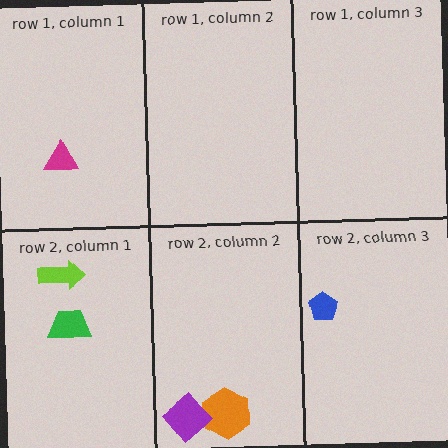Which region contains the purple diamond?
The row 2, column 2 region.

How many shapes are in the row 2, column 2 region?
2.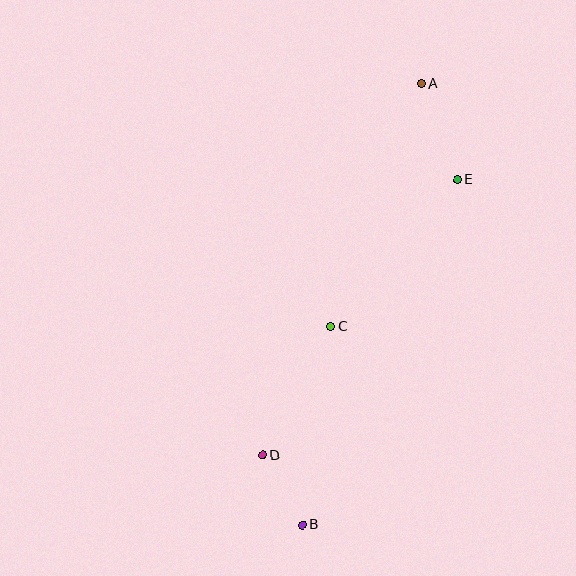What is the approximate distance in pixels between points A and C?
The distance between A and C is approximately 259 pixels.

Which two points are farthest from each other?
Points A and B are farthest from each other.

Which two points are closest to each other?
Points B and D are closest to each other.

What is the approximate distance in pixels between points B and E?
The distance between B and E is approximately 378 pixels.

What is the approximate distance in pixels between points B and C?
The distance between B and C is approximately 200 pixels.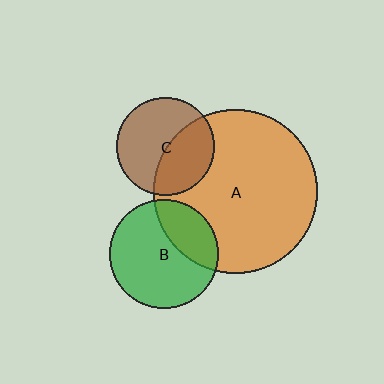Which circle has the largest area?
Circle A (orange).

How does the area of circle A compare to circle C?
Approximately 2.8 times.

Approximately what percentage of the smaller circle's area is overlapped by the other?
Approximately 30%.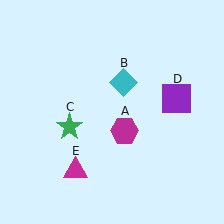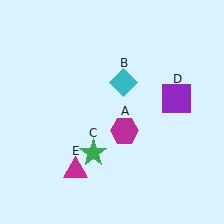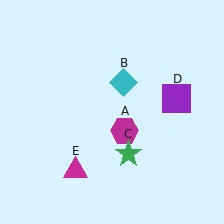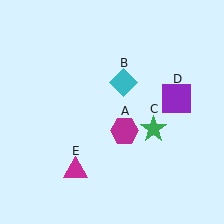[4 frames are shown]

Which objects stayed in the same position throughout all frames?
Magenta hexagon (object A) and cyan diamond (object B) and purple square (object D) and magenta triangle (object E) remained stationary.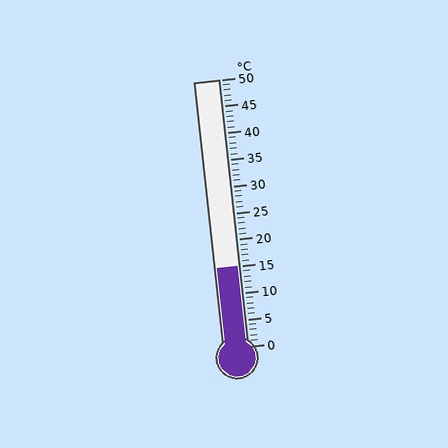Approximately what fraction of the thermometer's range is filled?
The thermometer is filled to approximately 30% of its range.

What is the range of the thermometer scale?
The thermometer scale ranges from 0°C to 50°C.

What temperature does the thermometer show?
The thermometer shows approximately 15°C.